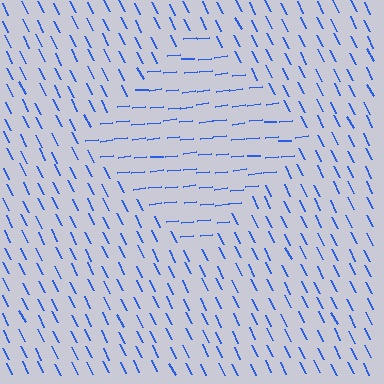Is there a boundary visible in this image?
Yes, there is a texture boundary formed by a change in line orientation.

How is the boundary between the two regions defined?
The boundary is defined purely by a change in line orientation (approximately 69 degrees difference). All lines are the same color and thickness.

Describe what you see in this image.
The image is filled with small blue line segments. A diamond region in the image has lines oriented differently from the surrounding lines, creating a visible texture boundary.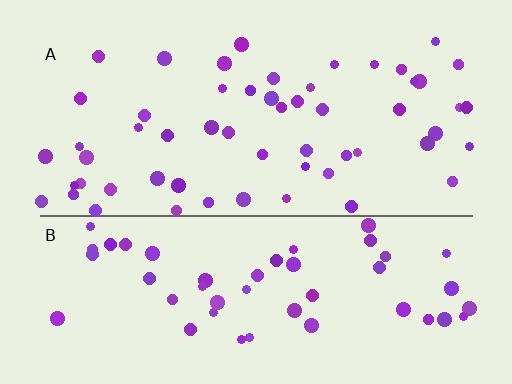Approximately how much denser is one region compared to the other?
Approximately 1.1× — region A over region B.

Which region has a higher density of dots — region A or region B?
A (the top).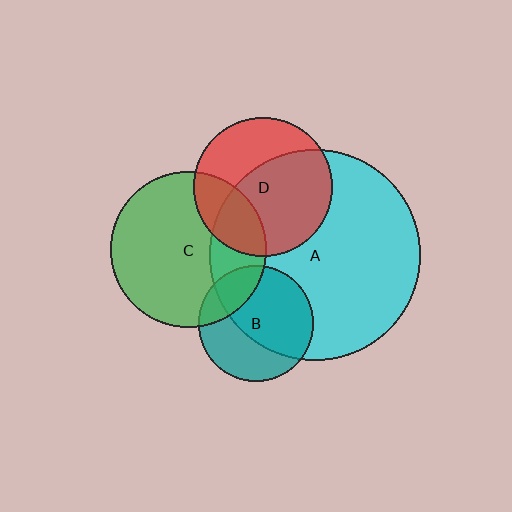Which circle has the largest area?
Circle A (cyan).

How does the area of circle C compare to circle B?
Approximately 1.8 times.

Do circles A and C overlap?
Yes.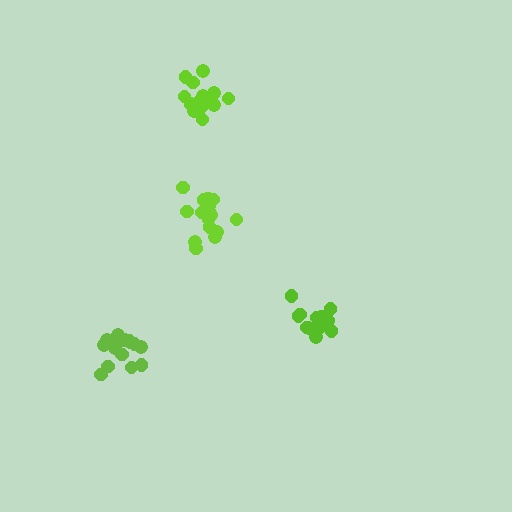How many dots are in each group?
Group 1: 18 dots, Group 2: 17 dots, Group 3: 13 dots, Group 4: 15 dots (63 total).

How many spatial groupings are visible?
There are 4 spatial groupings.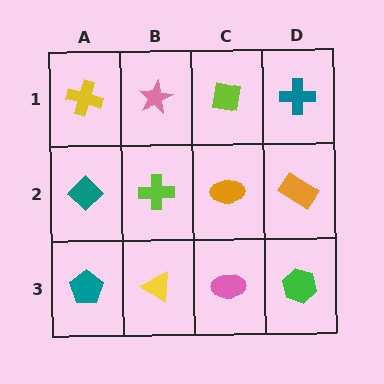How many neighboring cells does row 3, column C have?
3.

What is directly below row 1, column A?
A teal diamond.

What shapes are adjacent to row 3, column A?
A teal diamond (row 2, column A), a yellow triangle (row 3, column B).